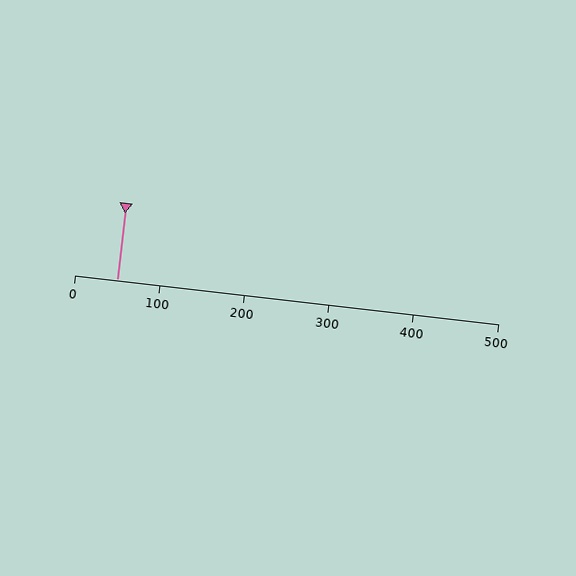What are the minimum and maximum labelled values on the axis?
The axis runs from 0 to 500.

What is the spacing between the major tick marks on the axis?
The major ticks are spaced 100 apart.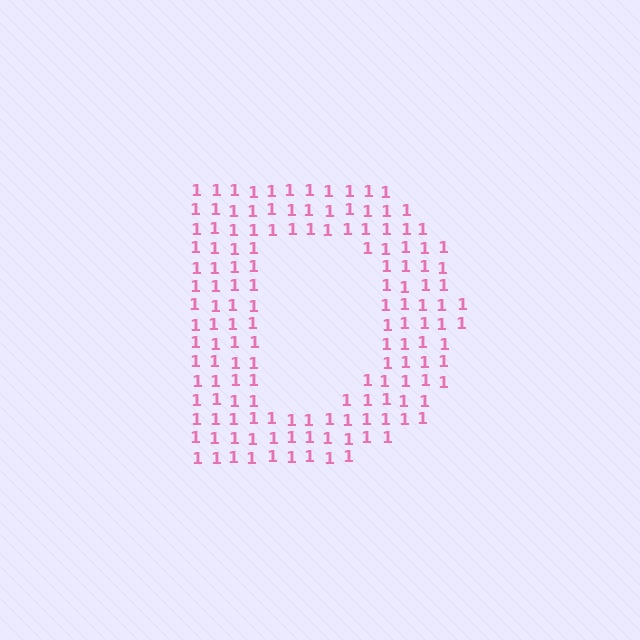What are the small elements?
The small elements are digit 1's.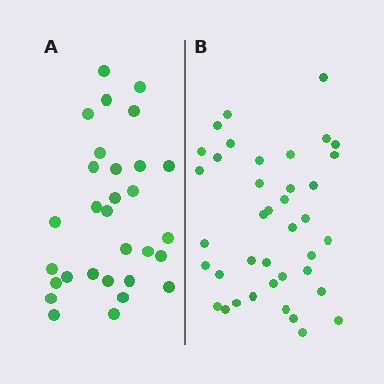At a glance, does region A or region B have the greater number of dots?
Region B (the right region) has more dots.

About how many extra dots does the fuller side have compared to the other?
Region B has roughly 8 or so more dots than region A.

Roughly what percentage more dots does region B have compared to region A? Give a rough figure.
About 30% more.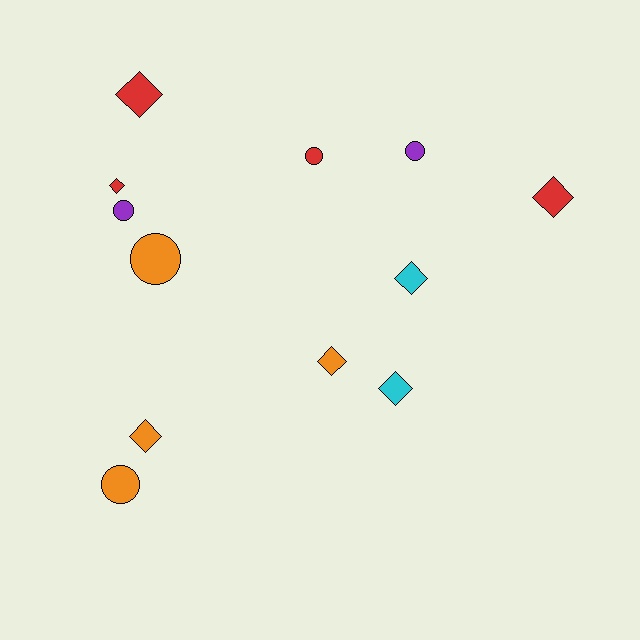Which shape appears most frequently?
Diamond, with 7 objects.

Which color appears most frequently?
Red, with 4 objects.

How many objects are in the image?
There are 12 objects.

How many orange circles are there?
There are 2 orange circles.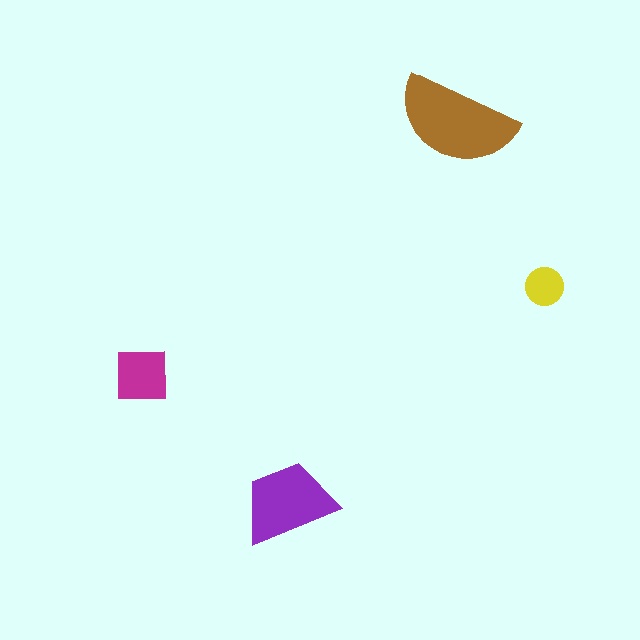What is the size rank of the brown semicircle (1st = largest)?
1st.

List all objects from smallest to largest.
The yellow circle, the magenta square, the purple trapezoid, the brown semicircle.